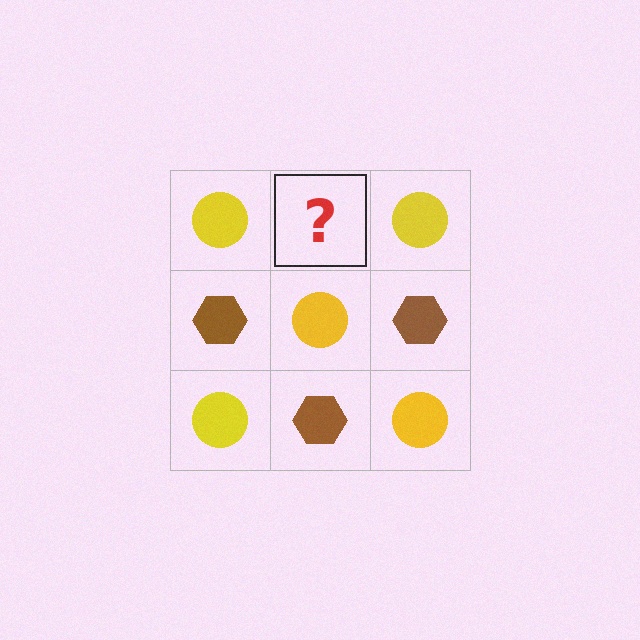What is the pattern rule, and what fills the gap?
The rule is that it alternates yellow circle and brown hexagon in a checkerboard pattern. The gap should be filled with a brown hexagon.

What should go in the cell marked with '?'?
The missing cell should contain a brown hexagon.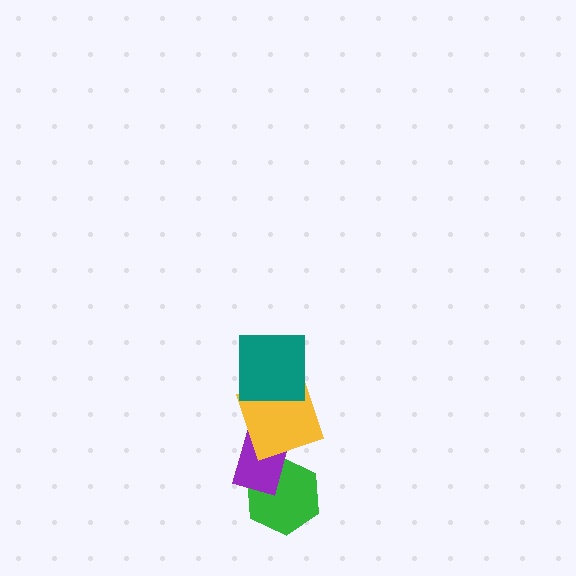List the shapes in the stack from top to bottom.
From top to bottom: the teal square, the yellow square, the purple rectangle, the green hexagon.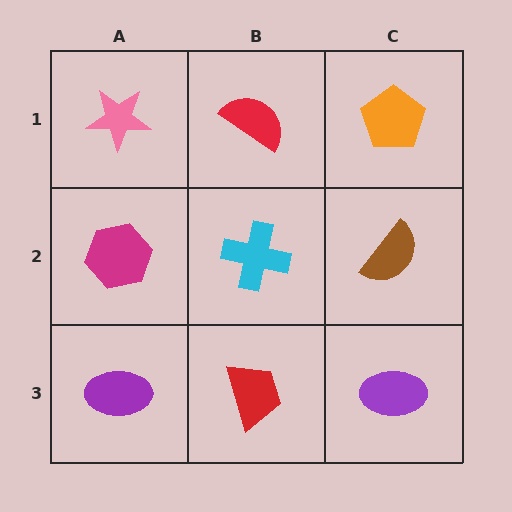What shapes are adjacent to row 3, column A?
A magenta hexagon (row 2, column A), a red trapezoid (row 3, column B).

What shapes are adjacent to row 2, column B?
A red semicircle (row 1, column B), a red trapezoid (row 3, column B), a magenta hexagon (row 2, column A), a brown semicircle (row 2, column C).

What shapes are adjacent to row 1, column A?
A magenta hexagon (row 2, column A), a red semicircle (row 1, column B).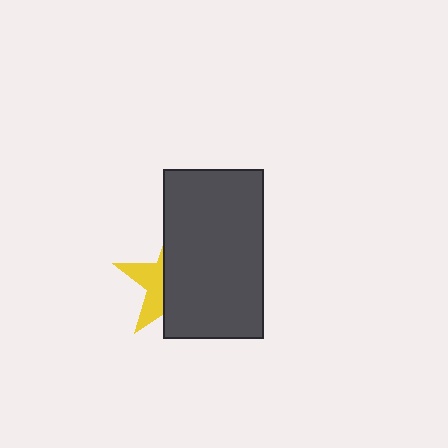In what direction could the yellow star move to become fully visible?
The yellow star could move left. That would shift it out from behind the dark gray rectangle entirely.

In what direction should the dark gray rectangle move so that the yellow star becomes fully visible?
The dark gray rectangle should move right. That is the shortest direction to clear the overlap and leave the yellow star fully visible.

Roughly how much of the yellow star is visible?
A small part of it is visible (roughly 36%).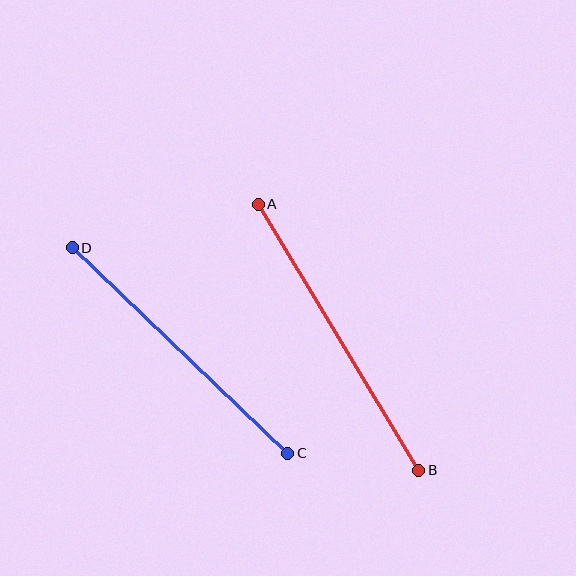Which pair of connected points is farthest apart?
Points A and B are farthest apart.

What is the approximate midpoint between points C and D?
The midpoint is at approximately (180, 350) pixels.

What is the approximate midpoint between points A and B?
The midpoint is at approximately (339, 337) pixels.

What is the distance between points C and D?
The distance is approximately 298 pixels.